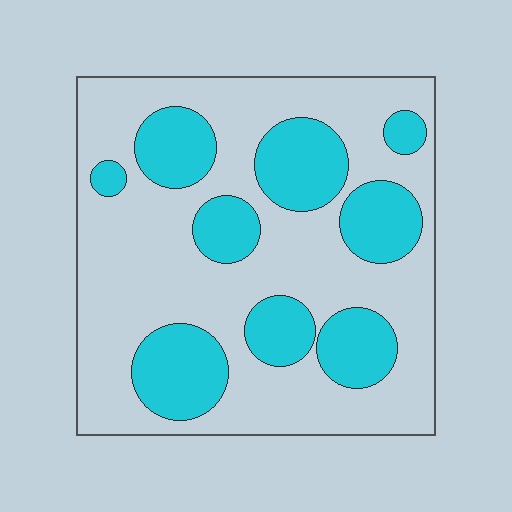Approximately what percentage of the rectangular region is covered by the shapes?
Approximately 30%.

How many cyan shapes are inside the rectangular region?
9.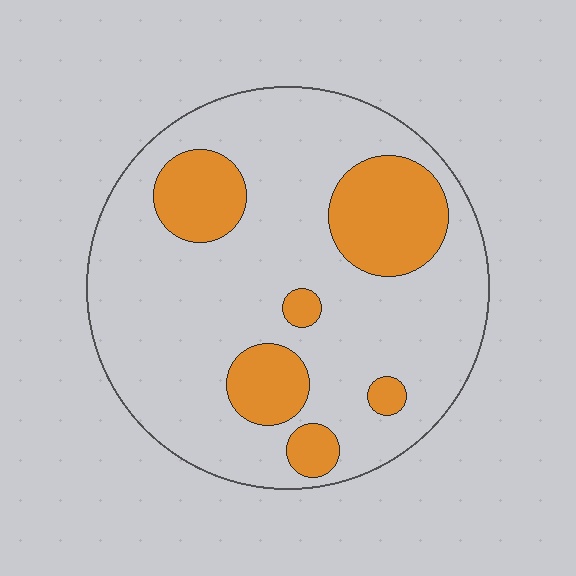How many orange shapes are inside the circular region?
6.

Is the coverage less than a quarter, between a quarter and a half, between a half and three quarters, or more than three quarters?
Less than a quarter.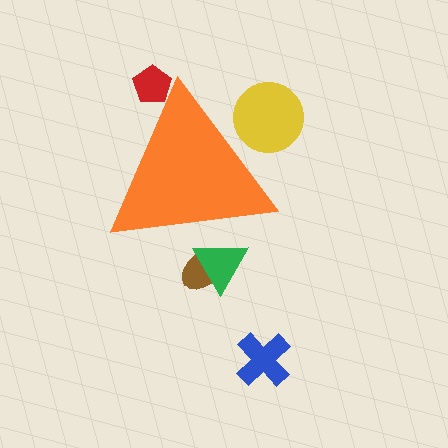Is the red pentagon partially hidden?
Yes, the red pentagon is partially hidden behind the orange triangle.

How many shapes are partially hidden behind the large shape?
4 shapes are partially hidden.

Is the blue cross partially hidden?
No, the blue cross is fully visible.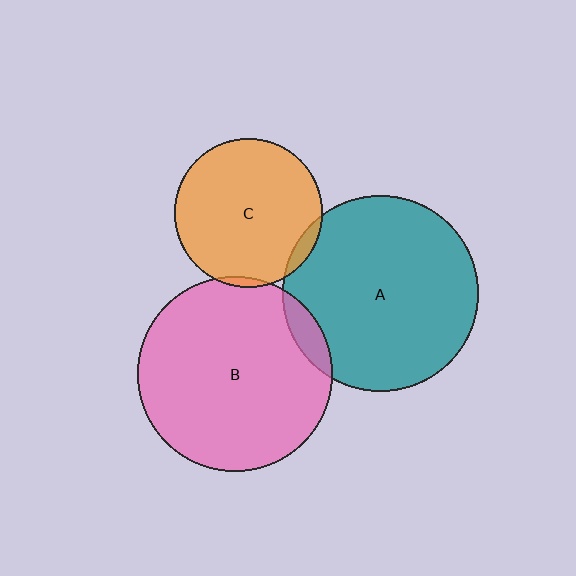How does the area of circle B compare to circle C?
Approximately 1.7 times.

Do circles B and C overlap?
Yes.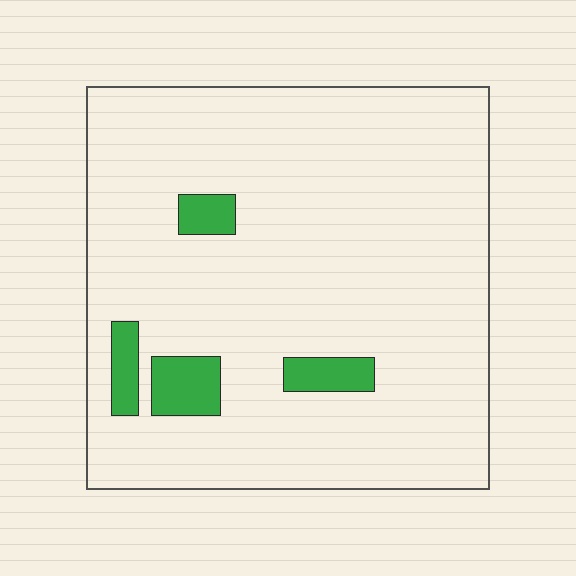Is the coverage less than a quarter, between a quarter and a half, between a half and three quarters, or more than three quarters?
Less than a quarter.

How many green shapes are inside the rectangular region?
4.